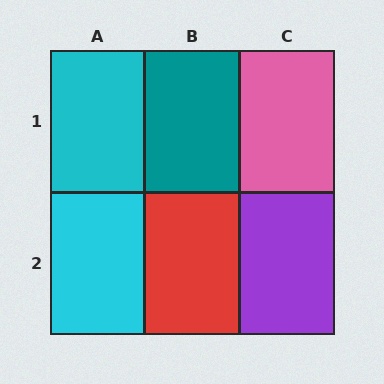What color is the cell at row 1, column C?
Pink.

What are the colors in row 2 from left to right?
Cyan, red, purple.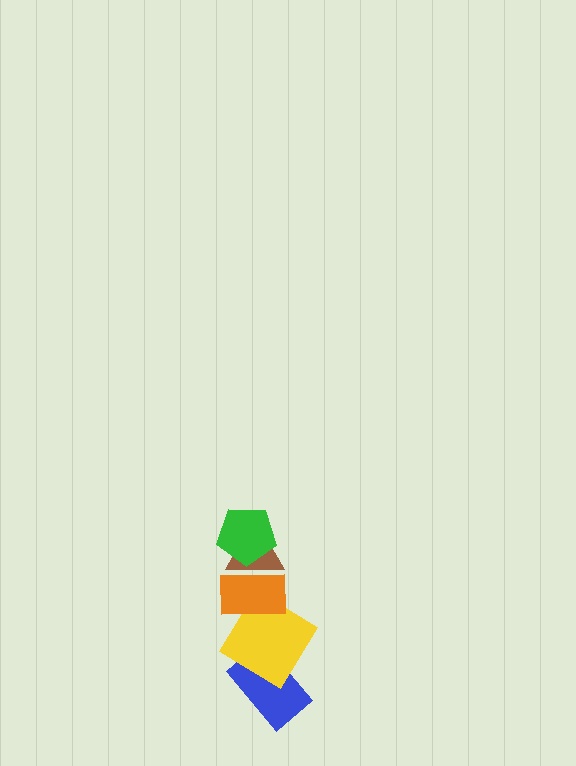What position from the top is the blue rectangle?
The blue rectangle is 5th from the top.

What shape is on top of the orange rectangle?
The brown triangle is on top of the orange rectangle.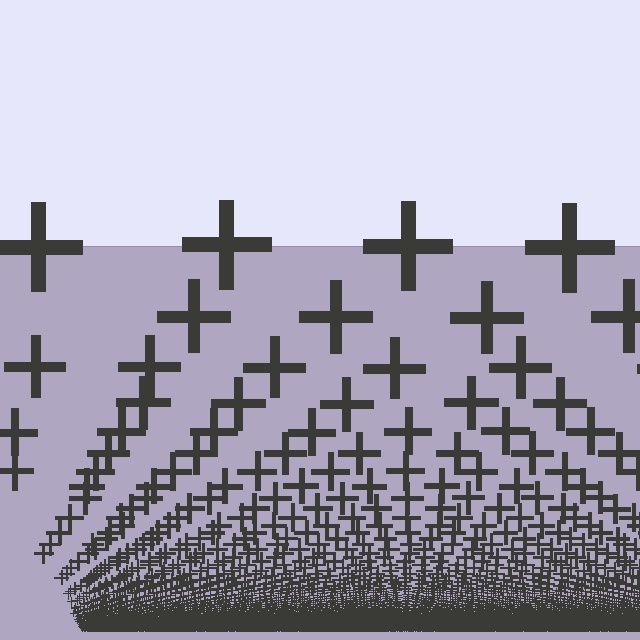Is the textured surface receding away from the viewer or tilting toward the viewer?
The surface appears to tilt toward the viewer. Texture elements get larger and sparser toward the top.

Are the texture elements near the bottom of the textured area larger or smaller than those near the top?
Smaller. The gradient is inverted — elements near the bottom are smaller and denser.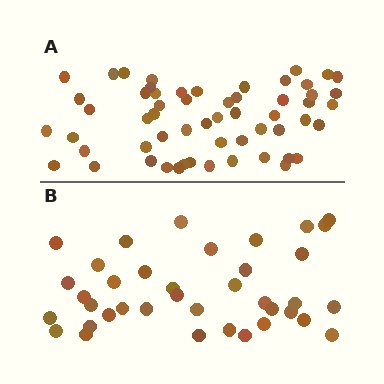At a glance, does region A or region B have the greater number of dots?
Region A (the top region) has more dots.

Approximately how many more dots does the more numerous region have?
Region A has approximately 20 more dots than region B.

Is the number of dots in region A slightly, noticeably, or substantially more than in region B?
Region A has substantially more. The ratio is roughly 1.5 to 1.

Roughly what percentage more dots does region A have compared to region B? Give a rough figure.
About 50% more.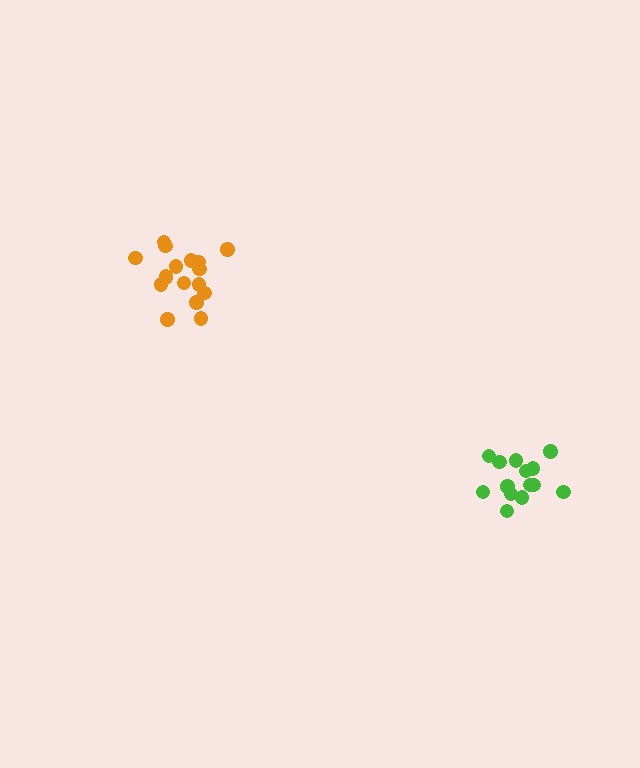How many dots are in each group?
Group 1: 14 dots, Group 2: 17 dots (31 total).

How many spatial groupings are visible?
There are 2 spatial groupings.